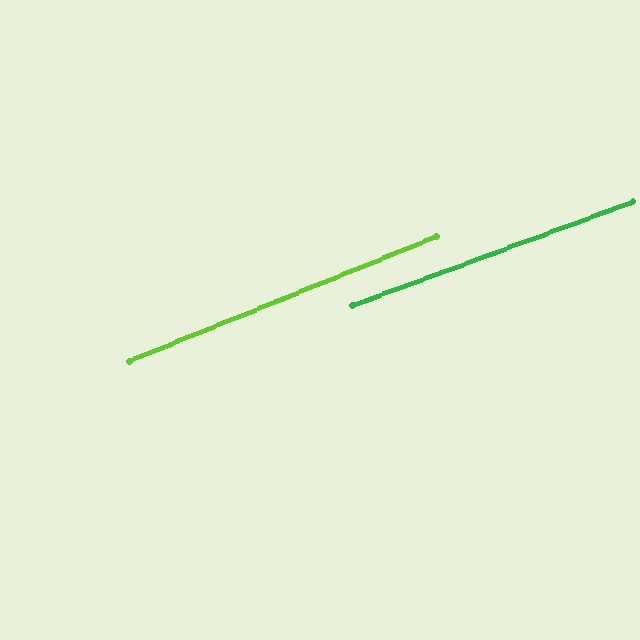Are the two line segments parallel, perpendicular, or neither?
Parallel — their directions differ by only 1.9°.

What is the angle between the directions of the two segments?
Approximately 2 degrees.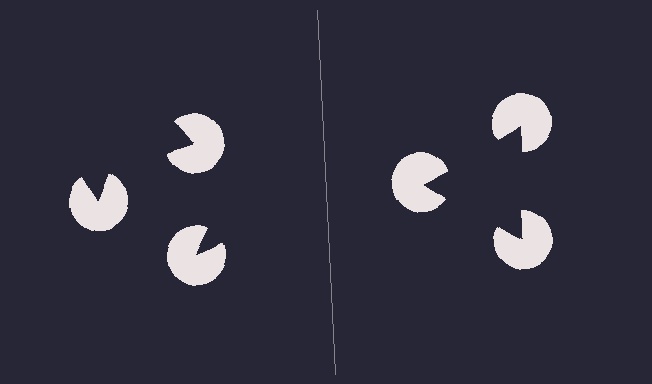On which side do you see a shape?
An illusory triangle appears on the right side. On the left side the wedge cuts are rotated, so no coherent shape forms.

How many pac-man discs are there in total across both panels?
6 — 3 on each side.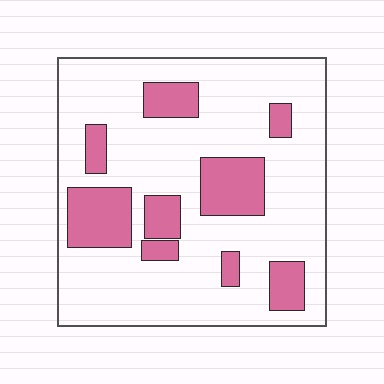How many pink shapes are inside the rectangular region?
9.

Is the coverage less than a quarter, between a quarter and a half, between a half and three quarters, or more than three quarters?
Less than a quarter.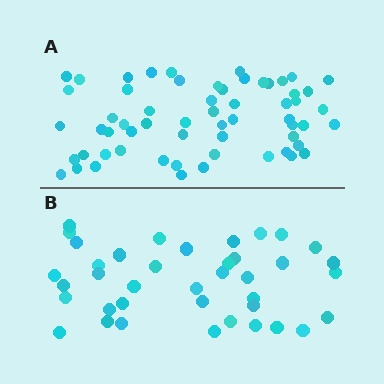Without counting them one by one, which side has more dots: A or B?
Region A (the top region) has more dots.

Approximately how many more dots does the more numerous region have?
Region A has approximately 20 more dots than region B.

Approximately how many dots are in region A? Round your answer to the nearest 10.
About 60 dots.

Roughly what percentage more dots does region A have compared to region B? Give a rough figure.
About 55% more.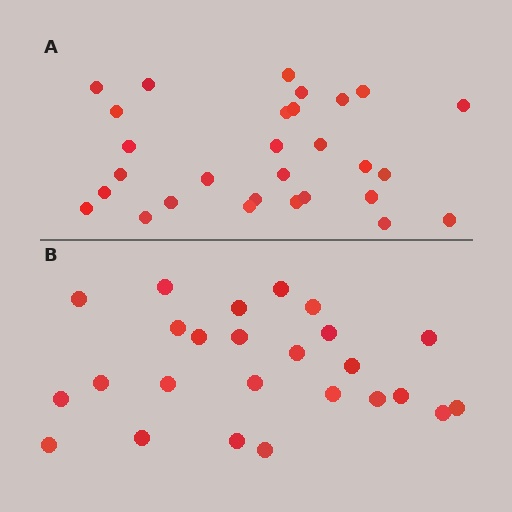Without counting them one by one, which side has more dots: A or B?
Region A (the top region) has more dots.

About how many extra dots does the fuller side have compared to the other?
Region A has about 4 more dots than region B.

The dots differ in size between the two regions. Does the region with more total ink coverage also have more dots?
No. Region B has more total ink coverage because its dots are larger, but region A actually contains more individual dots. Total area can be misleading — the number of items is what matters here.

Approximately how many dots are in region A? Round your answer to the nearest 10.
About 30 dots. (The exact count is 29, which rounds to 30.)